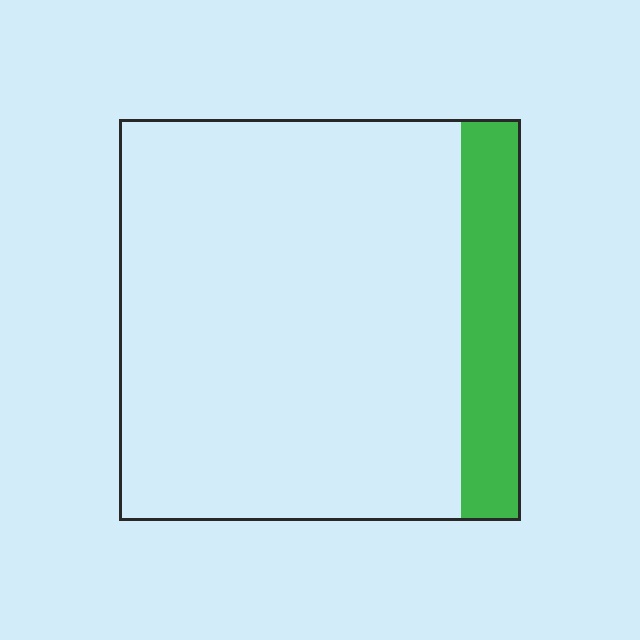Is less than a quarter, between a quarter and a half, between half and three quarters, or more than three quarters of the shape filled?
Less than a quarter.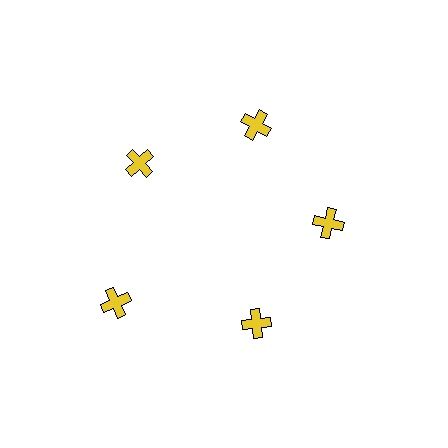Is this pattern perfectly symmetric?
No. The 5 yellow crosses are arranged in a ring, but one element near the 8 o'clock position is pushed outward from the center, breaking the 5-fold rotational symmetry.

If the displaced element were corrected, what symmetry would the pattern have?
It would have 5-fold rotational symmetry — the pattern would map onto itself every 72 degrees.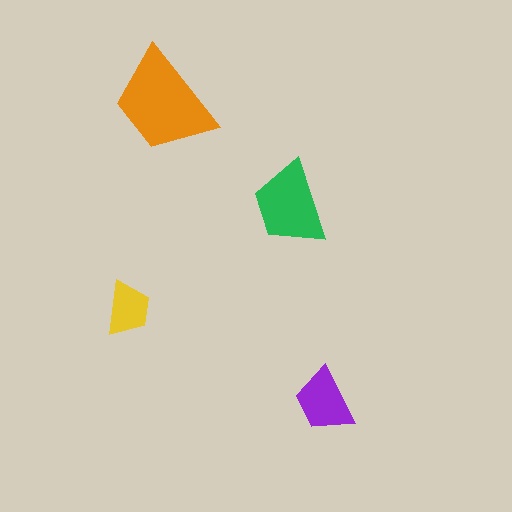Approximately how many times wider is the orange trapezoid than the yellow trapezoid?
About 2 times wider.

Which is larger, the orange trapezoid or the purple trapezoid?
The orange one.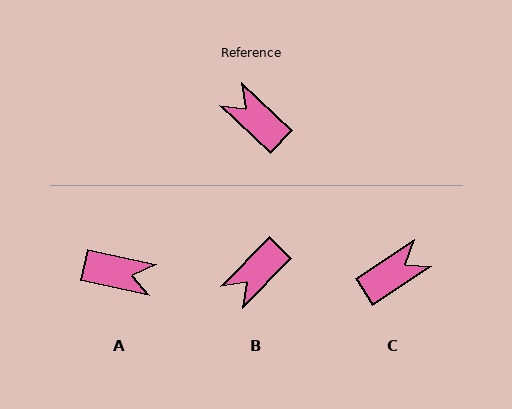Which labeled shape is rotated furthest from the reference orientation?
A, about 149 degrees away.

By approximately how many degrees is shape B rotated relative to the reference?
Approximately 89 degrees counter-clockwise.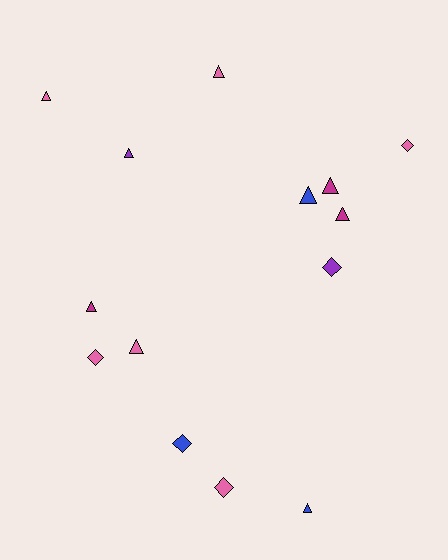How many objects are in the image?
There are 14 objects.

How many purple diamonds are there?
There is 1 purple diamond.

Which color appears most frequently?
Pink, with 6 objects.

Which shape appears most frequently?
Triangle, with 9 objects.